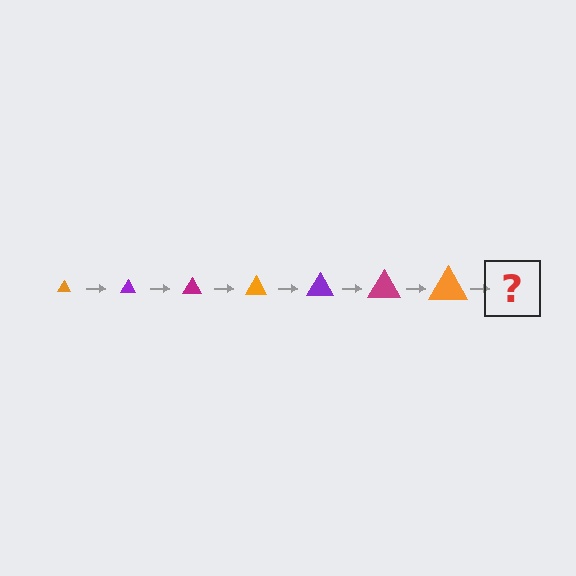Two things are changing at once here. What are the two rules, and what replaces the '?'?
The two rules are that the triangle grows larger each step and the color cycles through orange, purple, and magenta. The '?' should be a purple triangle, larger than the previous one.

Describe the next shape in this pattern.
It should be a purple triangle, larger than the previous one.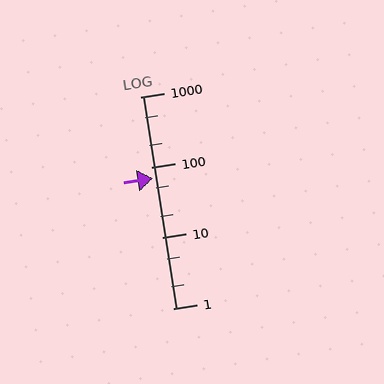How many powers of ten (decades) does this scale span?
The scale spans 3 decades, from 1 to 1000.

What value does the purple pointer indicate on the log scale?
The pointer indicates approximately 69.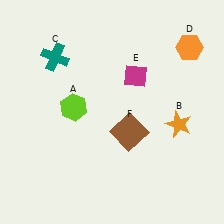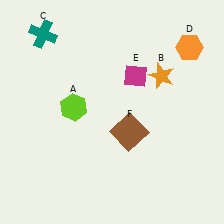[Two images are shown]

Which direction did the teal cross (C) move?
The teal cross (C) moved up.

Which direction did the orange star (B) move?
The orange star (B) moved up.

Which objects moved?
The objects that moved are: the orange star (B), the teal cross (C).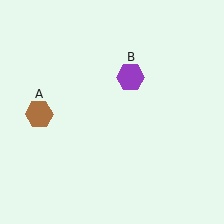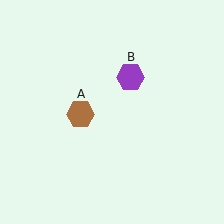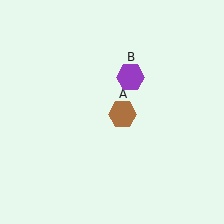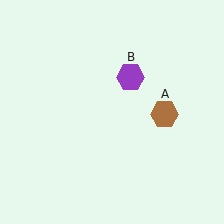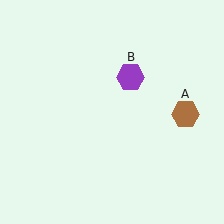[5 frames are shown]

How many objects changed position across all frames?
1 object changed position: brown hexagon (object A).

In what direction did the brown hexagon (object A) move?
The brown hexagon (object A) moved right.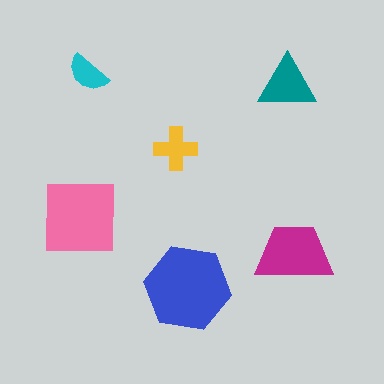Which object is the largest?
The blue hexagon.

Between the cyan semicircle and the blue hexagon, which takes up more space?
The blue hexagon.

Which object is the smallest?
The cyan semicircle.